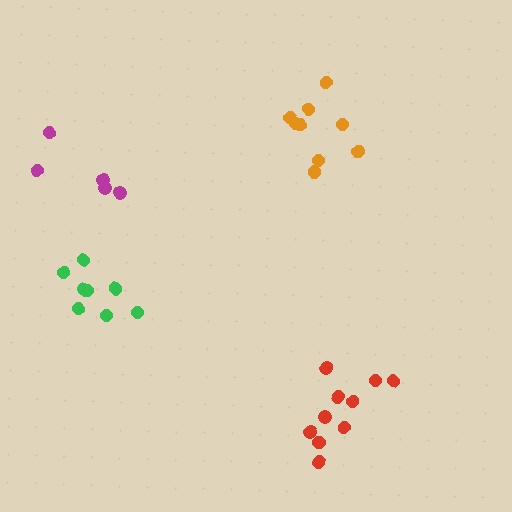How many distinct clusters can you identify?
There are 4 distinct clusters.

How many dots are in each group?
Group 1: 9 dots, Group 2: 8 dots, Group 3: 5 dots, Group 4: 10 dots (32 total).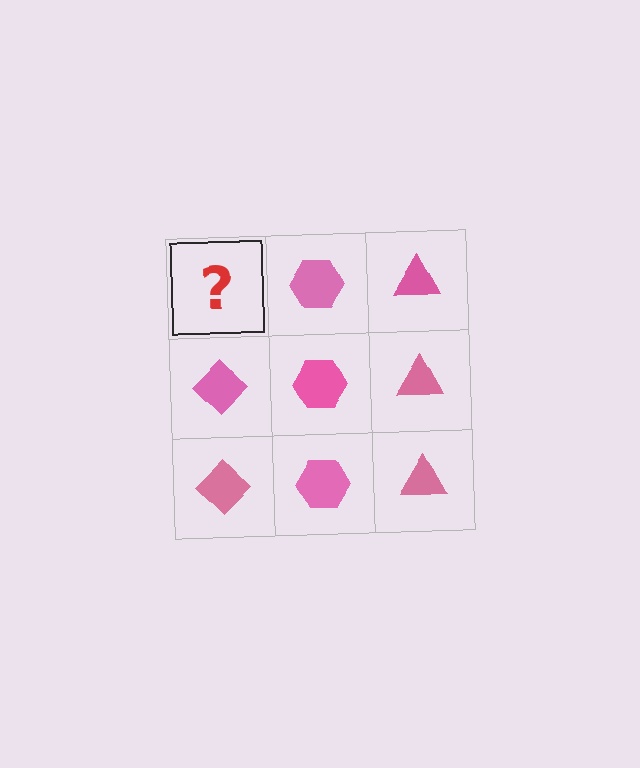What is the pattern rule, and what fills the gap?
The rule is that each column has a consistent shape. The gap should be filled with a pink diamond.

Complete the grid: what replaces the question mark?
The question mark should be replaced with a pink diamond.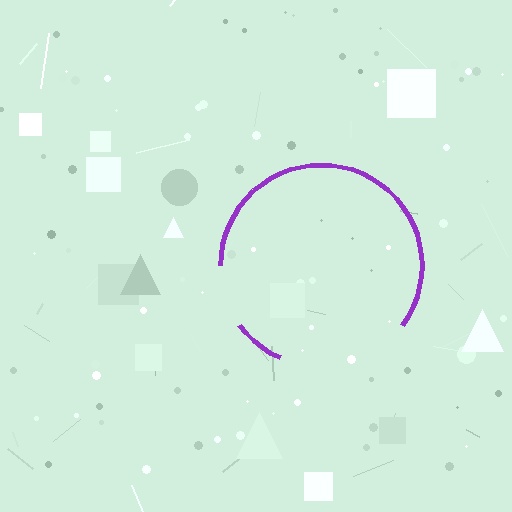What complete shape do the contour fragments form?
The contour fragments form a circle.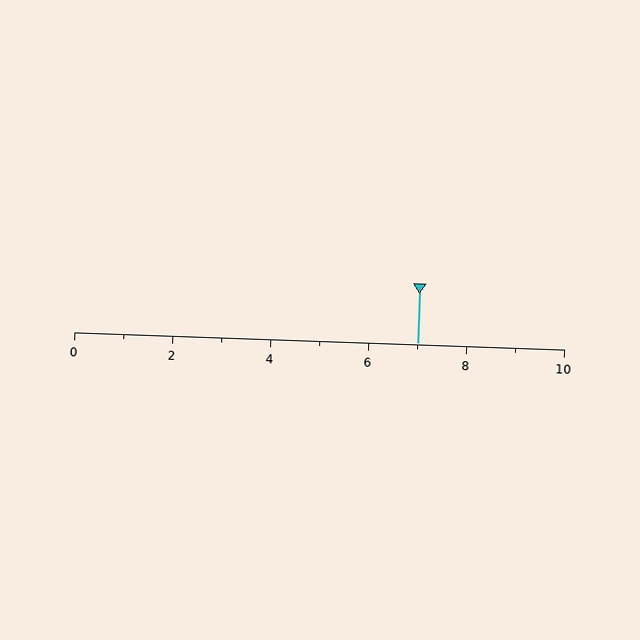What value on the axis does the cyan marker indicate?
The marker indicates approximately 7.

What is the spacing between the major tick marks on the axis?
The major ticks are spaced 2 apart.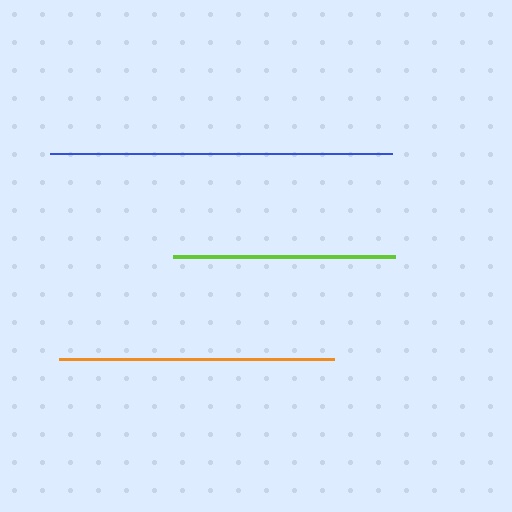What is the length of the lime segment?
The lime segment is approximately 222 pixels long.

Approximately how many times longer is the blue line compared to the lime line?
The blue line is approximately 1.5 times the length of the lime line.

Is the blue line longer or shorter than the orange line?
The blue line is longer than the orange line.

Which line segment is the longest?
The blue line is the longest at approximately 342 pixels.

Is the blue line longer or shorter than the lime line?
The blue line is longer than the lime line.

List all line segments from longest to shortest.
From longest to shortest: blue, orange, lime.